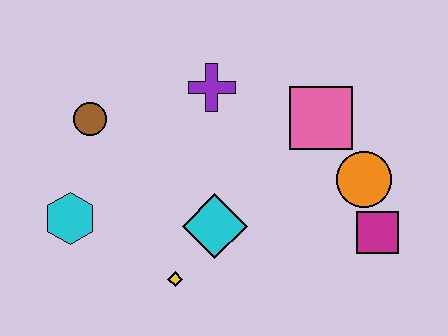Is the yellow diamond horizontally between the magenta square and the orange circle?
No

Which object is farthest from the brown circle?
The magenta square is farthest from the brown circle.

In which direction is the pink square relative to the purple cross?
The pink square is to the right of the purple cross.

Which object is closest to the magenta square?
The orange circle is closest to the magenta square.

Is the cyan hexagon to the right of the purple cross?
No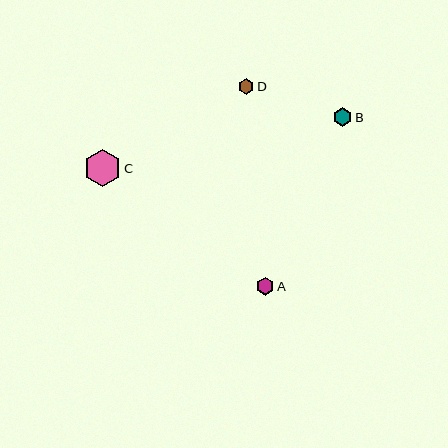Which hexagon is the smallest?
Hexagon D is the smallest with a size of approximately 15 pixels.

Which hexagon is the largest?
Hexagon C is the largest with a size of approximately 37 pixels.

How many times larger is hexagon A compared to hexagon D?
Hexagon A is approximately 1.2 times the size of hexagon D.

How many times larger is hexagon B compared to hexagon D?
Hexagon B is approximately 1.2 times the size of hexagon D.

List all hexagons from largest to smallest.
From largest to smallest: C, B, A, D.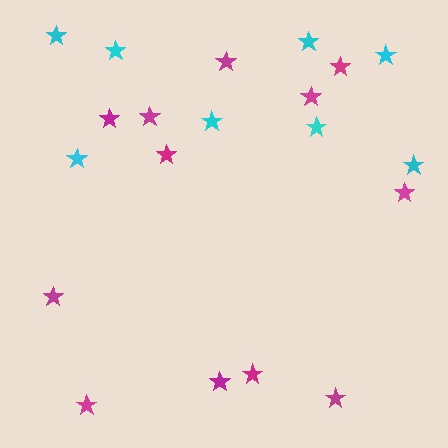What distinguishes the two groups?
There are 2 groups: one group of cyan stars (8) and one group of magenta stars (12).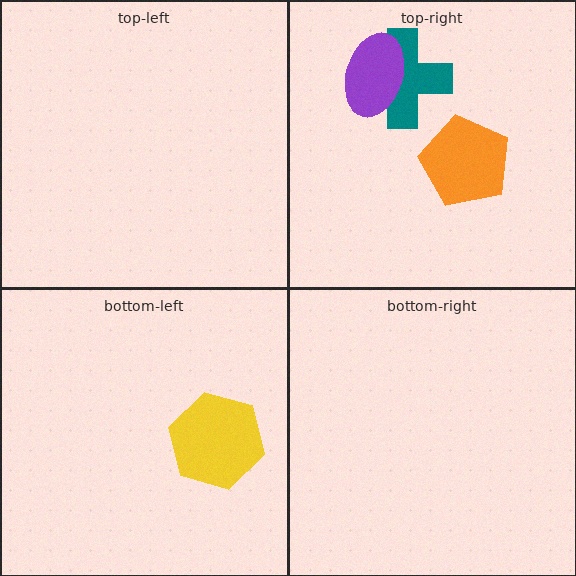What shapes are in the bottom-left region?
The yellow hexagon.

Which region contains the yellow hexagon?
The bottom-left region.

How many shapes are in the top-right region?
3.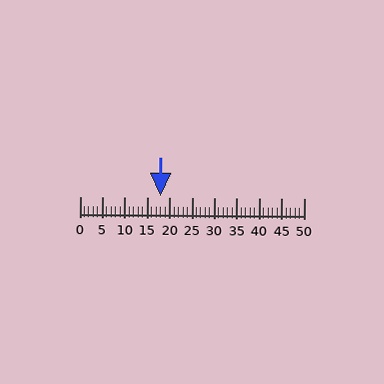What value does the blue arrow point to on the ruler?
The blue arrow points to approximately 18.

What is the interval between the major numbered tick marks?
The major tick marks are spaced 5 units apart.